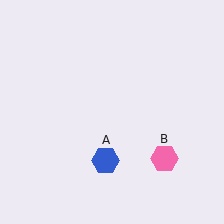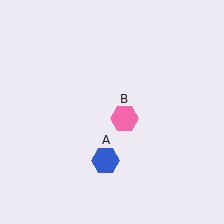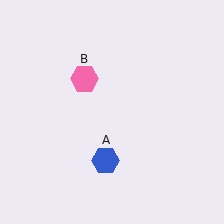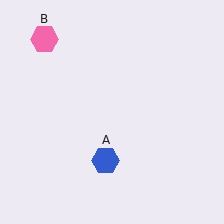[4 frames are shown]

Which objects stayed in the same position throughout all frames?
Blue hexagon (object A) remained stationary.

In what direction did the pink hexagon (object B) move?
The pink hexagon (object B) moved up and to the left.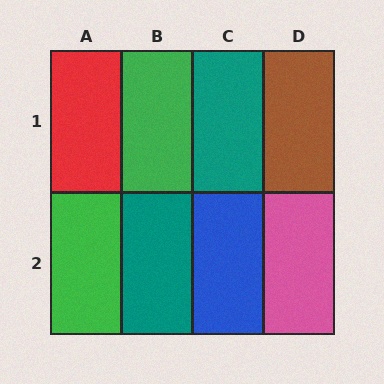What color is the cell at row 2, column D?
Pink.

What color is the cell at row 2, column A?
Green.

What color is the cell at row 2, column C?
Blue.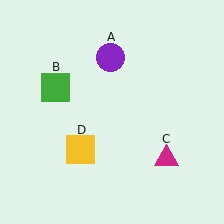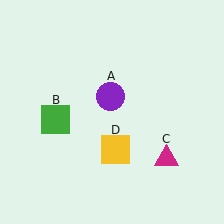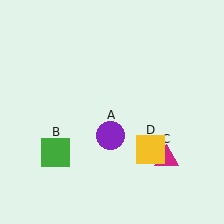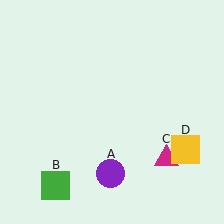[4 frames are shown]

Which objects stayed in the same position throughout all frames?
Magenta triangle (object C) remained stationary.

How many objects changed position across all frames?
3 objects changed position: purple circle (object A), green square (object B), yellow square (object D).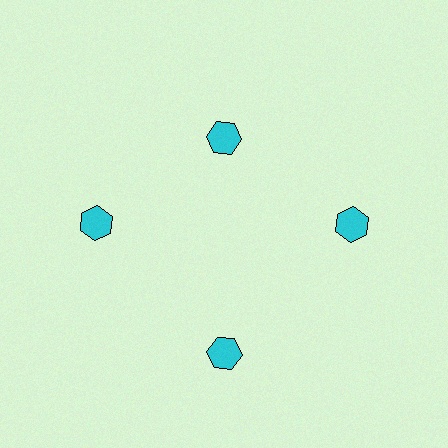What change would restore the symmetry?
The symmetry would be restored by moving it outward, back onto the ring so that all 4 hexagons sit at equal angles and equal distance from the center.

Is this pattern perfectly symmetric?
No. The 4 cyan hexagons are arranged in a ring, but one element near the 12 o'clock position is pulled inward toward the center, breaking the 4-fold rotational symmetry.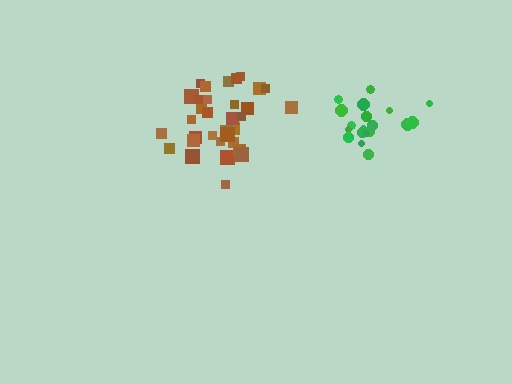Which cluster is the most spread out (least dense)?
Brown.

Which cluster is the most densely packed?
Green.